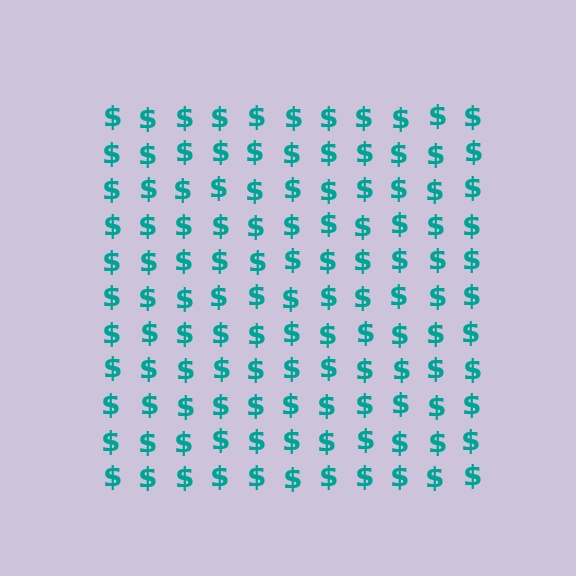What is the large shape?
The large shape is a square.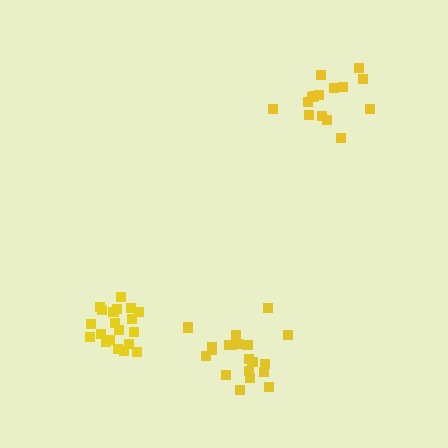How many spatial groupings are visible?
There are 3 spatial groupings.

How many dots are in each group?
Group 1: 20 dots, Group 2: 15 dots, Group 3: 20 dots (55 total).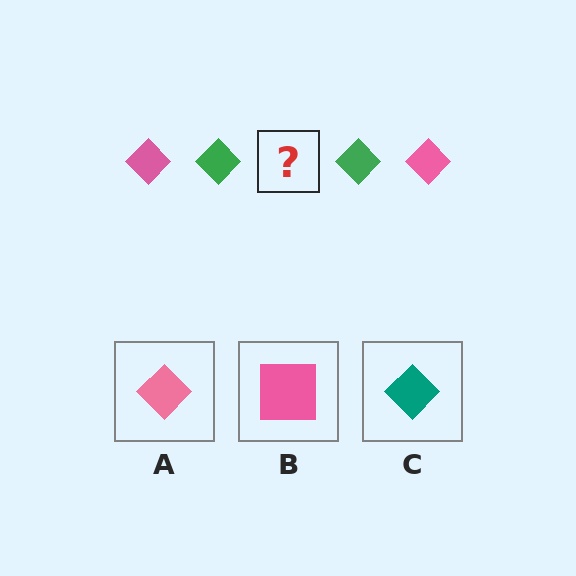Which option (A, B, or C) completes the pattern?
A.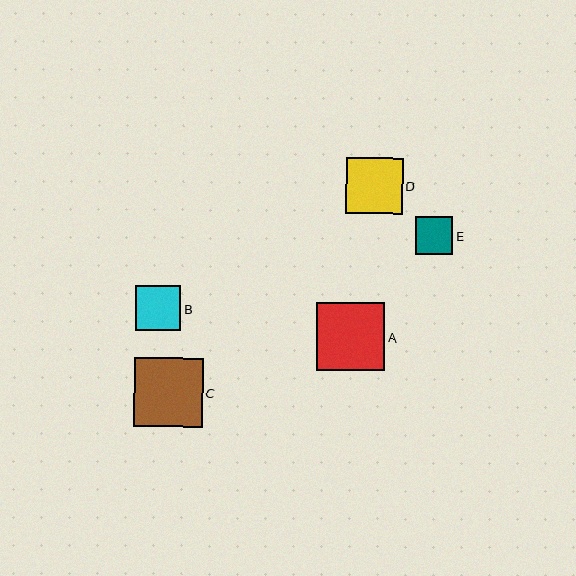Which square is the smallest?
Square E is the smallest with a size of approximately 37 pixels.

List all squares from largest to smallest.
From largest to smallest: C, A, D, B, E.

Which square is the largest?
Square C is the largest with a size of approximately 69 pixels.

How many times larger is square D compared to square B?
Square D is approximately 1.2 times the size of square B.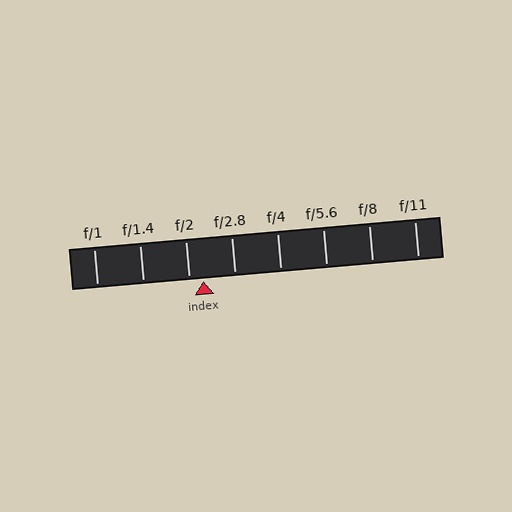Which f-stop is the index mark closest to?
The index mark is closest to f/2.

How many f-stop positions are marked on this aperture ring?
There are 8 f-stop positions marked.